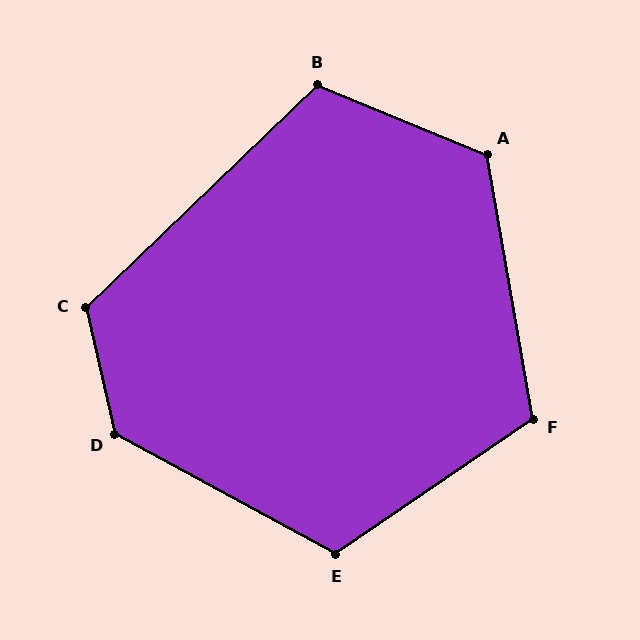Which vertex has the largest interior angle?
D, at approximately 132 degrees.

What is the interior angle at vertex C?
Approximately 121 degrees (obtuse).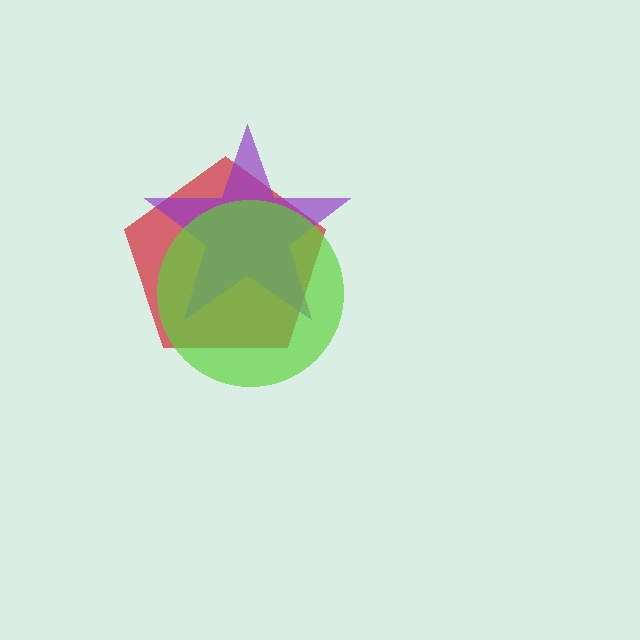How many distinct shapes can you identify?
There are 3 distinct shapes: a red pentagon, a purple star, a lime circle.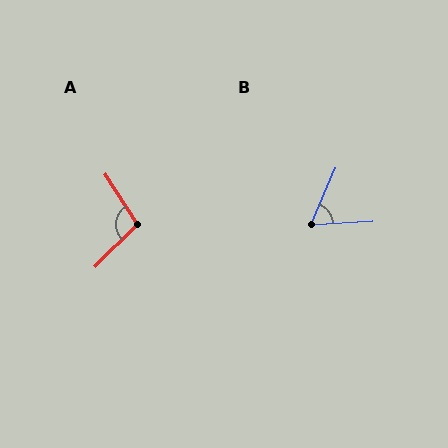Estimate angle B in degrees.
Approximately 63 degrees.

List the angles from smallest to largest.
B (63°), A (103°).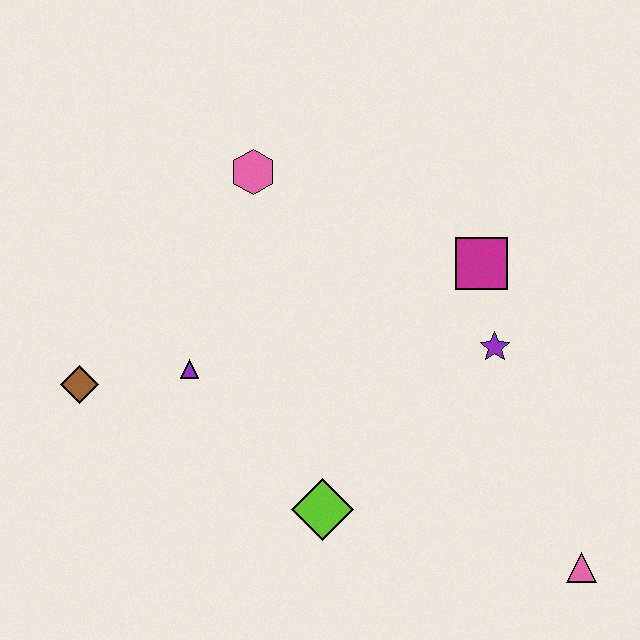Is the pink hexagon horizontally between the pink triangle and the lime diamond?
No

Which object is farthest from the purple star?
The brown diamond is farthest from the purple star.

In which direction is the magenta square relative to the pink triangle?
The magenta square is above the pink triangle.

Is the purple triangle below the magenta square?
Yes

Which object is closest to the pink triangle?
The purple star is closest to the pink triangle.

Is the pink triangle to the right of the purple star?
Yes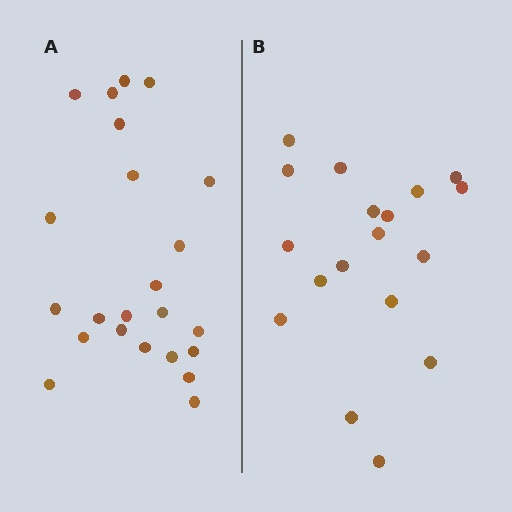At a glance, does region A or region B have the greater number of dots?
Region A (the left region) has more dots.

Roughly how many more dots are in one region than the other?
Region A has about 5 more dots than region B.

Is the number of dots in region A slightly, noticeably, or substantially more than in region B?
Region A has noticeably more, but not dramatically so. The ratio is roughly 1.3 to 1.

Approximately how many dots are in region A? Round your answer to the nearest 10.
About 20 dots. (The exact count is 23, which rounds to 20.)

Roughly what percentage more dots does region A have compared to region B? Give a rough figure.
About 30% more.